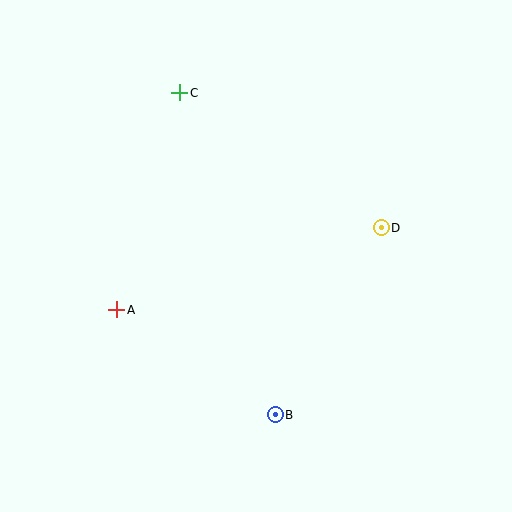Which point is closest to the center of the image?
Point D at (381, 228) is closest to the center.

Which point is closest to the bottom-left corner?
Point A is closest to the bottom-left corner.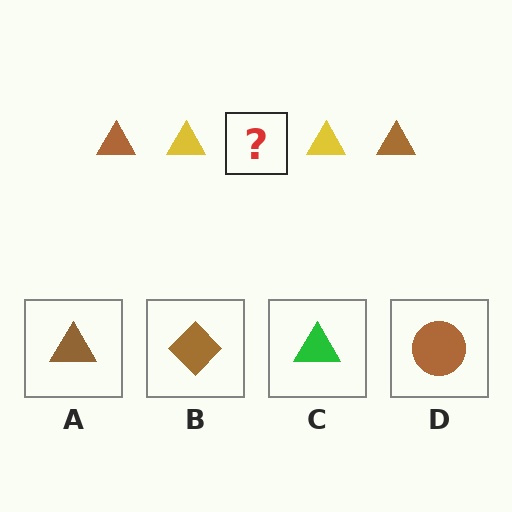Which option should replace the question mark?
Option A.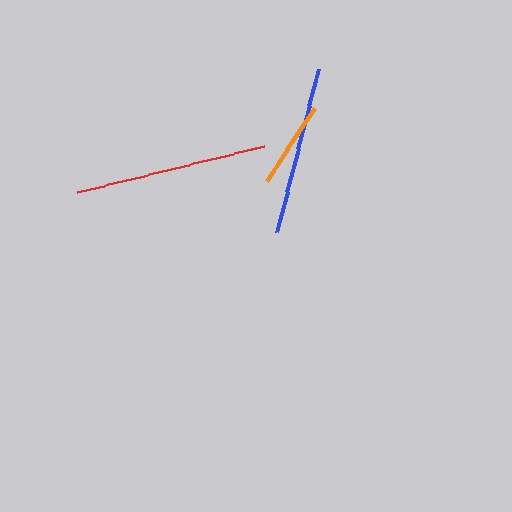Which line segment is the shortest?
The orange line is the shortest at approximately 87 pixels.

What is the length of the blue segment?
The blue segment is approximately 169 pixels long.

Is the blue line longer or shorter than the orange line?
The blue line is longer than the orange line.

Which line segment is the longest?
The red line is the longest at approximately 193 pixels.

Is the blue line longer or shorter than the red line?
The red line is longer than the blue line.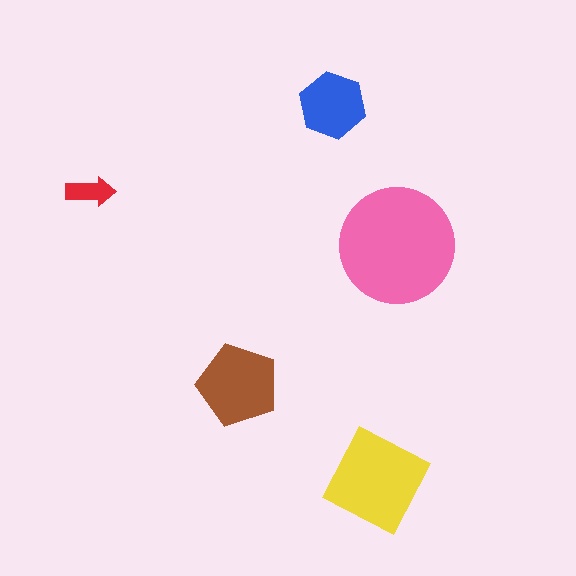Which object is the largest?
The pink circle.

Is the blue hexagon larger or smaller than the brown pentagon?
Smaller.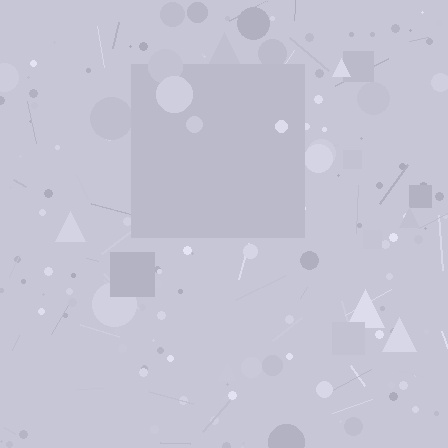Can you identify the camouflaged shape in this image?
The camouflaged shape is a square.